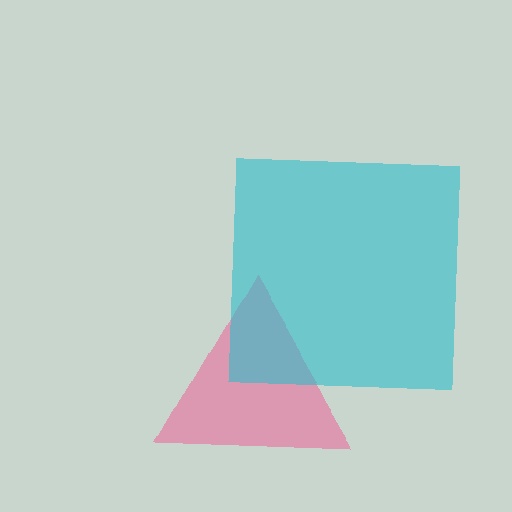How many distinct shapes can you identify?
There are 2 distinct shapes: a pink triangle, a cyan square.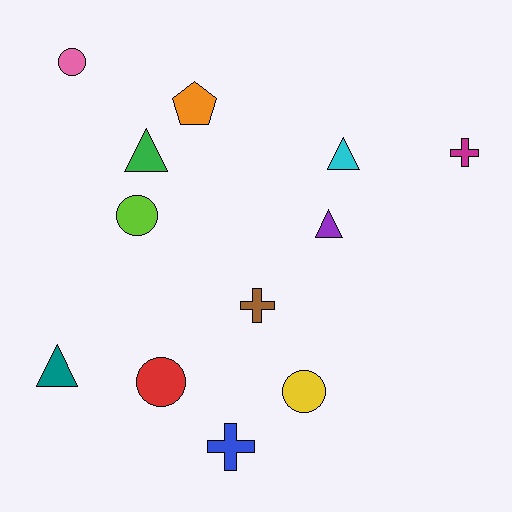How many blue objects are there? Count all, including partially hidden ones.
There is 1 blue object.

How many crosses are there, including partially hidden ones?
There are 3 crosses.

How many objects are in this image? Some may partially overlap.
There are 12 objects.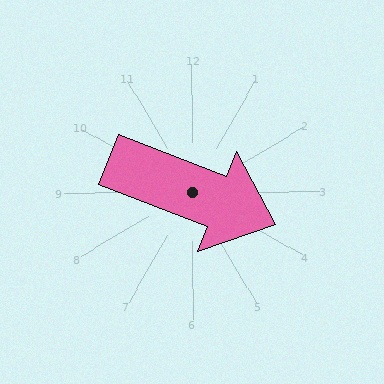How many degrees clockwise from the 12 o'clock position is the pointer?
Approximately 111 degrees.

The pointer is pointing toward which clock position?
Roughly 4 o'clock.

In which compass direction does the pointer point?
East.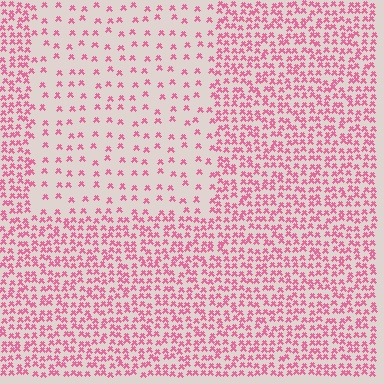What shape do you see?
I see a rectangle.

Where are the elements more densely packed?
The elements are more densely packed outside the rectangle boundary.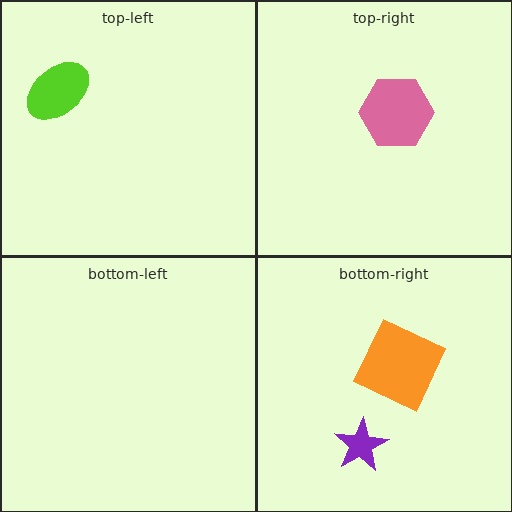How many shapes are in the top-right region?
1.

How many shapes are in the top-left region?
1.